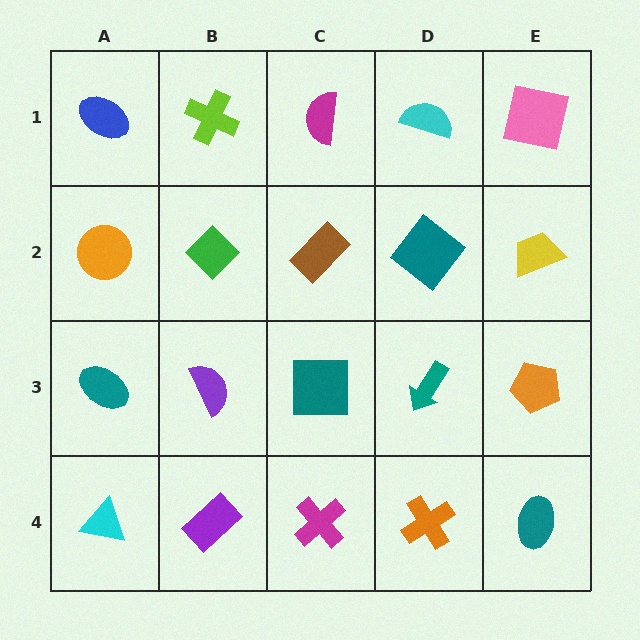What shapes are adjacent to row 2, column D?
A cyan semicircle (row 1, column D), a teal arrow (row 3, column D), a brown rectangle (row 2, column C), a yellow trapezoid (row 2, column E).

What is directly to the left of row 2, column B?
An orange circle.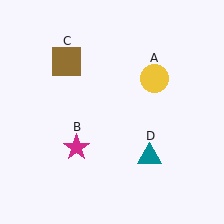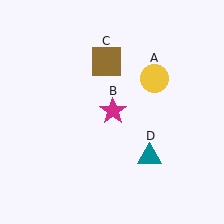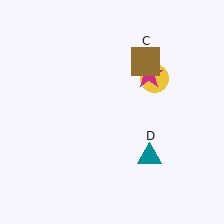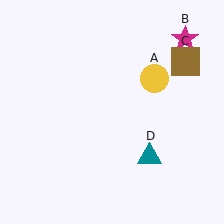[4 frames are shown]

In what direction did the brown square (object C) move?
The brown square (object C) moved right.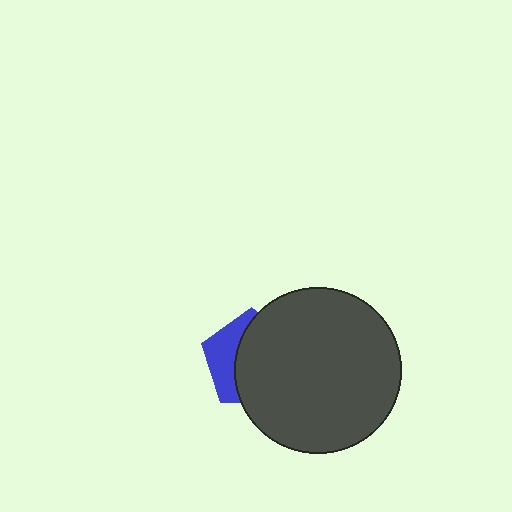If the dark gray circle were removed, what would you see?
You would see the complete blue pentagon.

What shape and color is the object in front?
The object in front is a dark gray circle.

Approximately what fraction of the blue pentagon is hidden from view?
Roughly 66% of the blue pentagon is hidden behind the dark gray circle.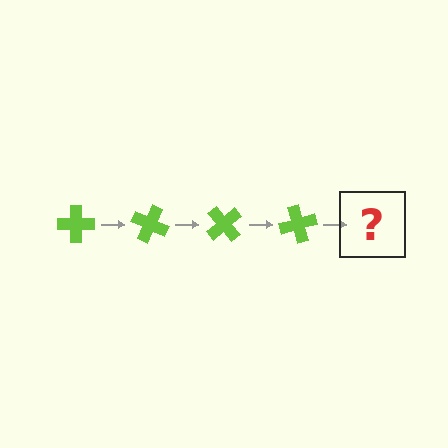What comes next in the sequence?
The next element should be a lime cross rotated 100 degrees.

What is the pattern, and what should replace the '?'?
The pattern is that the cross rotates 25 degrees each step. The '?' should be a lime cross rotated 100 degrees.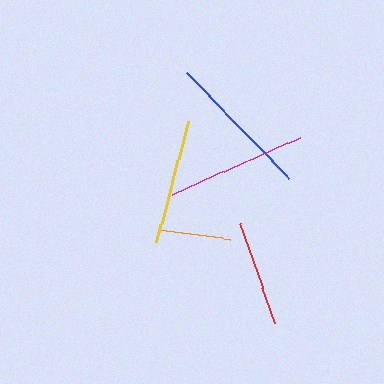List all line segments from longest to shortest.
From longest to shortest: blue, magenta, yellow, red, orange.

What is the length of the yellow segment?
The yellow segment is approximately 126 pixels long.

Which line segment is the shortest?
The orange line is the shortest at approximately 72 pixels.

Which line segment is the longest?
The blue line is the longest at approximately 147 pixels.